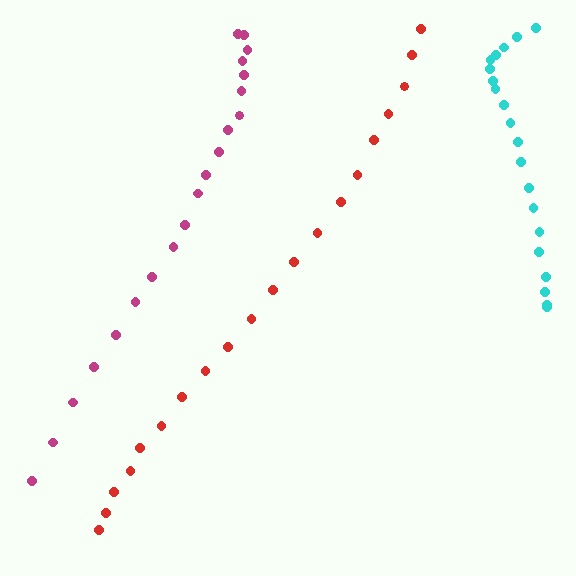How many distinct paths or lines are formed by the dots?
There are 3 distinct paths.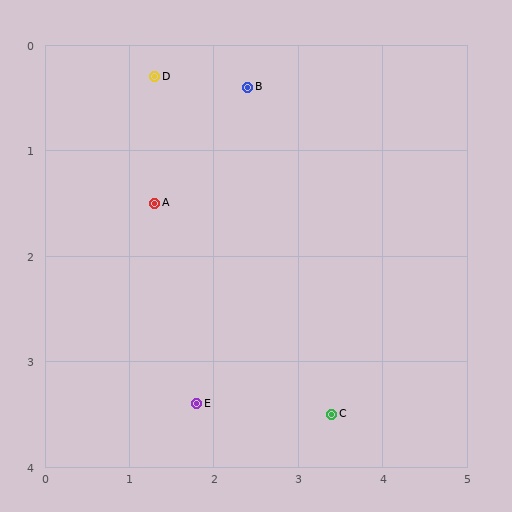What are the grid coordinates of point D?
Point D is at approximately (1.3, 0.3).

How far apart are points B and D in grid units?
Points B and D are about 1.1 grid units apart.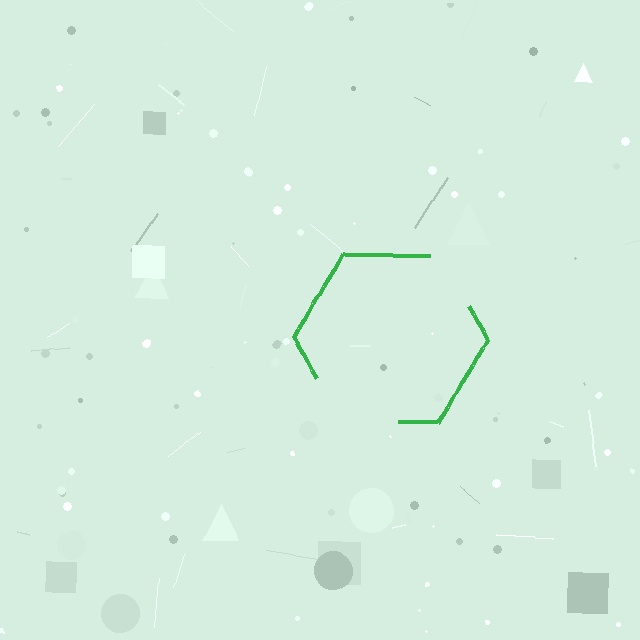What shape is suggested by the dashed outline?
The dashed outline suggests a hexagon.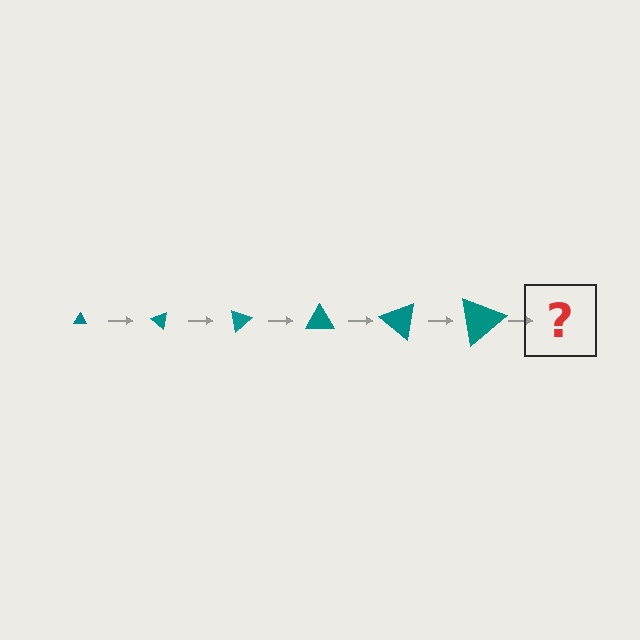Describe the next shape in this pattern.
It should be a triangle, larger than the previous one and rotated 240 degrees from the start.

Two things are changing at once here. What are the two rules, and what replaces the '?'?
The two rules are that the triangle grows larger each step and it rotates 40 degrees each step. The '?' should be a triangle, larger than the previous one and rotated 240 degrees from the start.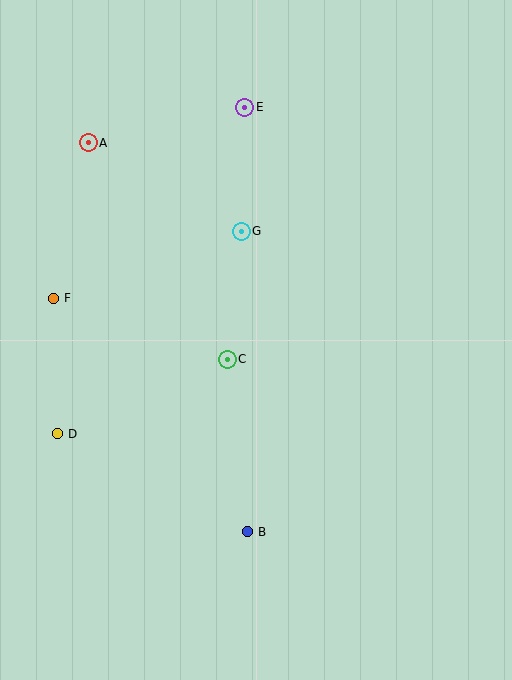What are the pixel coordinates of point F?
Point F is at (53, 298).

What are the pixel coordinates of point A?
Point A is at (88, 143).